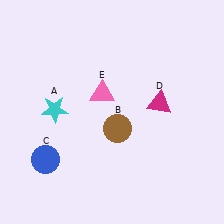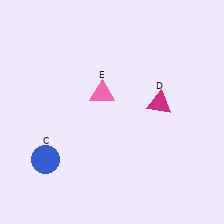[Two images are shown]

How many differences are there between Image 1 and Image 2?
There are 2 differences between the two images.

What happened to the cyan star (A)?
The cyan star (A) was removed in Image 2. It was in the top-left area of Image 1.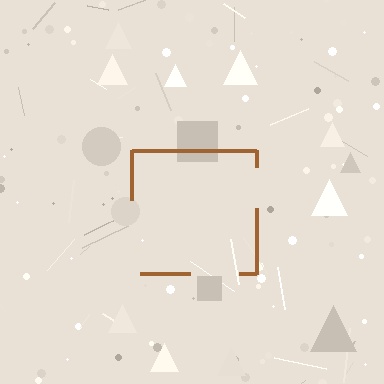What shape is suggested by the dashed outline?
The dashed outline suggests a square.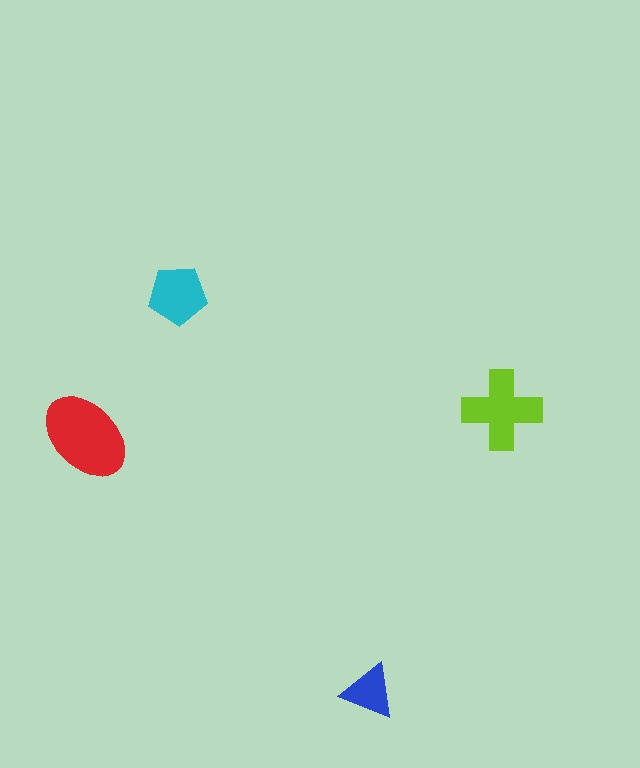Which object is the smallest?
The blue triangle.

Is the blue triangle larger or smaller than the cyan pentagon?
Smaller.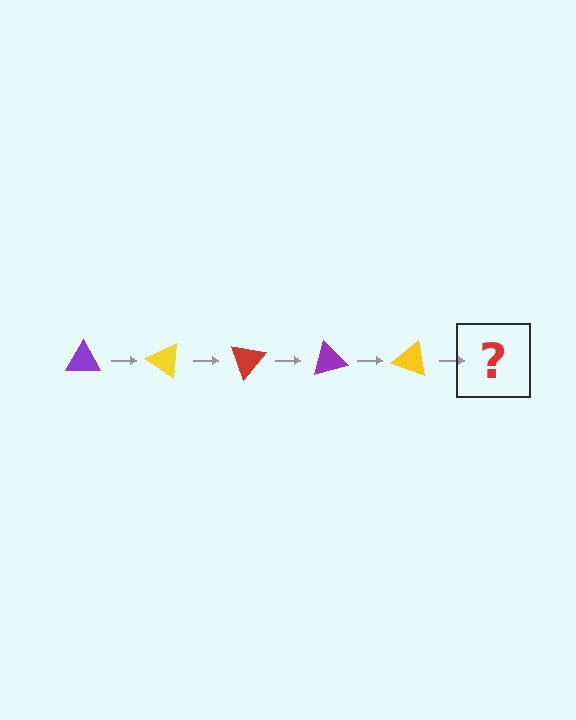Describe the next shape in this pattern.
It should be a red triangle, rotated 175 degrees from the start.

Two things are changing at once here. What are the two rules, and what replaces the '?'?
The two rules are that it rotates 35 degrees each step and the color cycles through purple, yellow, and red. The '?' should be a red triangle, rotated 175 degrees from the start.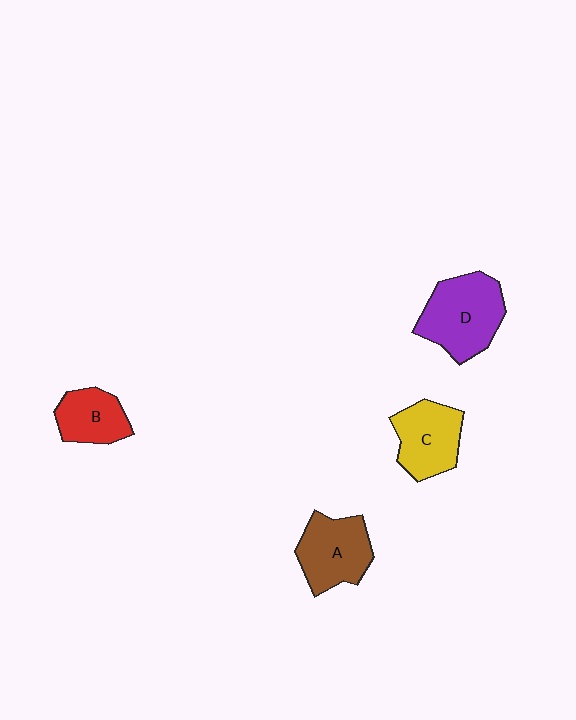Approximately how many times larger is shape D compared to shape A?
Approximately 1.2 times.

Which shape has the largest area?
Shape D (purple).